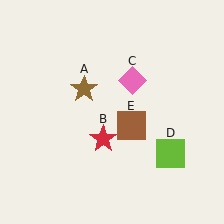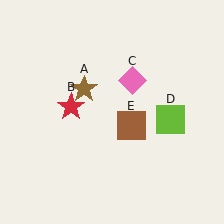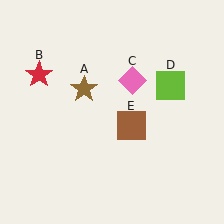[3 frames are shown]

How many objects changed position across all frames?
2 objects changed position: red star (object B), lime square (object D).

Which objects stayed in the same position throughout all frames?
Brown star (object A) and pink diamond (object C) and brown square (object E) remained stationary.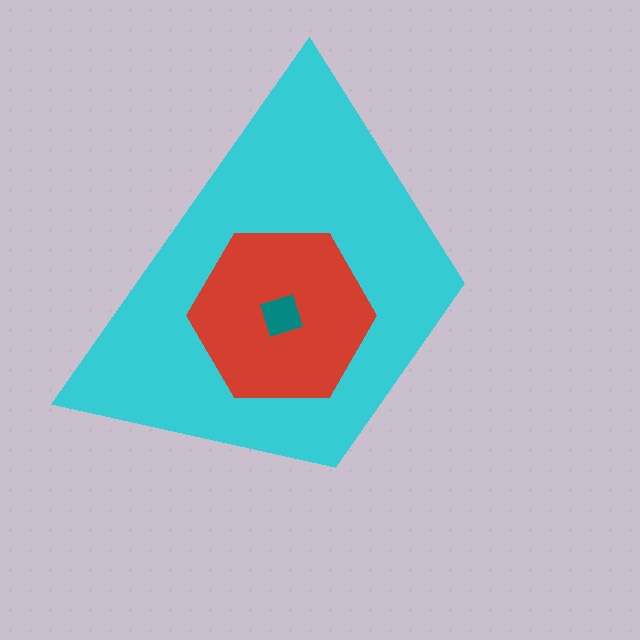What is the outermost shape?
The cyan trapezoid.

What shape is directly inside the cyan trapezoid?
The red hexagon.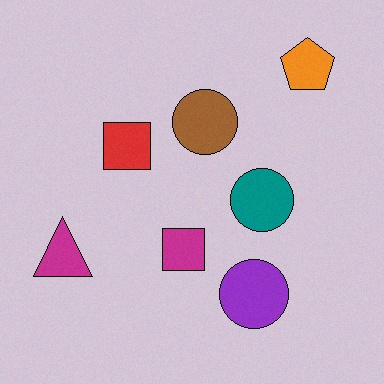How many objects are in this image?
There are 7 objects.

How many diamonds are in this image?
There are no diamonds.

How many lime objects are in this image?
There are no lime objects.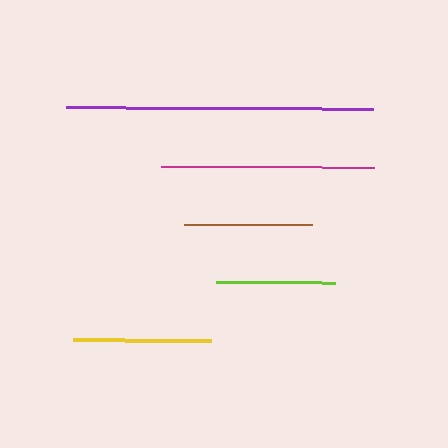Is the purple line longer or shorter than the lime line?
The purple line is longer than the lime line.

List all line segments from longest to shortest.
From longest to shortest: purple, magenta, yellow, brown, lime.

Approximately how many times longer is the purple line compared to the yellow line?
The purple line is approximately 2.2 times the length of the yellow line.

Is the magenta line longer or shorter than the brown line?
The magenta line is longer than the brown line.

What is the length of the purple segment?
The purple segment is approximately 307 pixels long.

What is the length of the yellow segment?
The yellow segment is approximately 138 pixels long.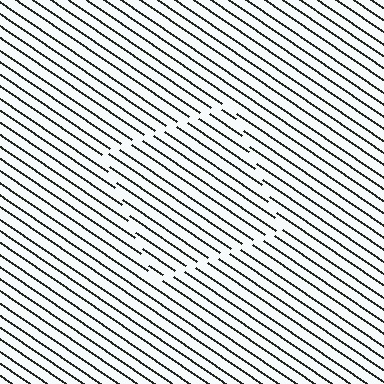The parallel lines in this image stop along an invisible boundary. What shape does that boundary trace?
An illusory square. The interior of the shape contains the same grating, shifted by half a period — the contour is defined by the phase discontinuity where line-ends from the inner and outer gratings abut.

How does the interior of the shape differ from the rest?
The interior of the shape contains the same grating, shifted by half a period — the contour is defined by the phase discontinuity where line-ends from the inner and outer gratings abut.